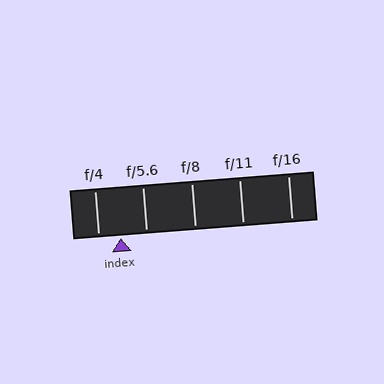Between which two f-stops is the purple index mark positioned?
The index mark is between f/4 and f/5.6.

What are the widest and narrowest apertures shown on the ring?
The widest aperture shown is f/4 and the narrowest is f/16.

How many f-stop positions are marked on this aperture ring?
There are 5 f-stop positions marked.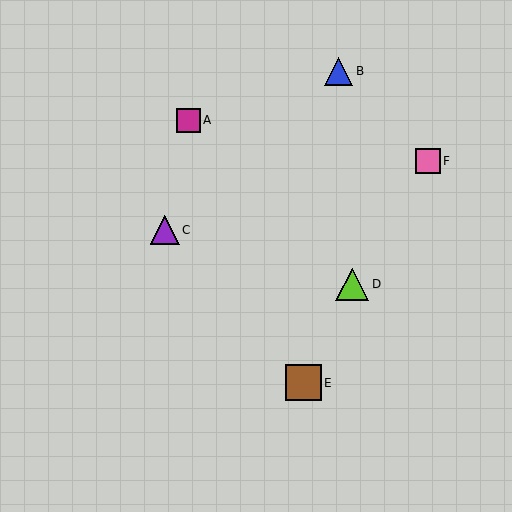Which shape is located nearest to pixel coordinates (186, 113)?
The magenta square (labeled A) at (188, 120) is nearest to that location.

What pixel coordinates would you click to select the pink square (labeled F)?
Click at (428, 161) to select the pink square F.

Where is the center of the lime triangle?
The center of the lime triangle is at (352, 284).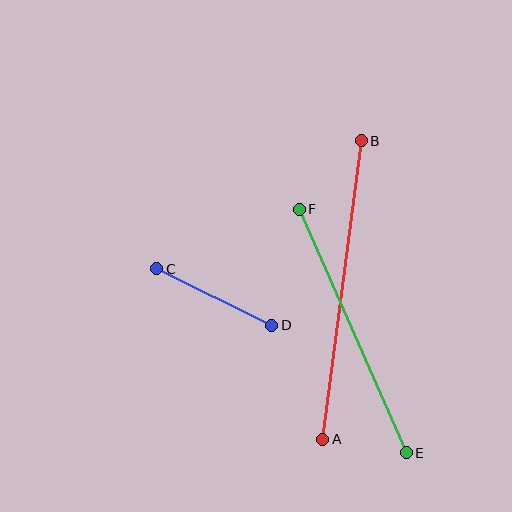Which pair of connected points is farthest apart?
Points A and B are farthest apart.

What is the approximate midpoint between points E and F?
The midpoint is at approximately (353, 331) pixels.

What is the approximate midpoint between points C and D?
The midpoint is at approximately (214, 297) pixels.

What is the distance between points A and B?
The distance is approximately 301 pixels.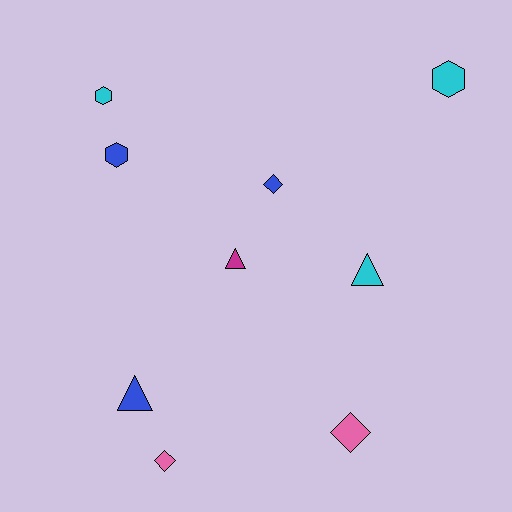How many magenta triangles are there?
There is 1 magenta triangle.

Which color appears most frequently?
Cyan, with 3 objects.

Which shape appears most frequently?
Triangle, with 3 objects.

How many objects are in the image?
There are 9 objects.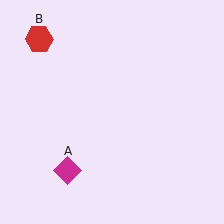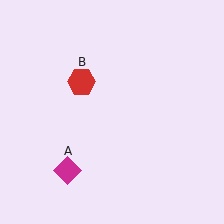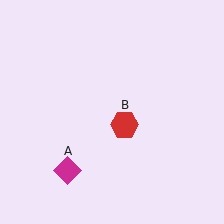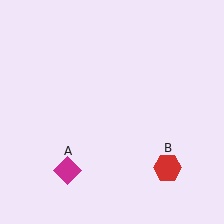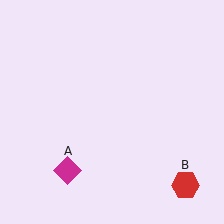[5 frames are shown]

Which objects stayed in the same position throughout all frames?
Magenta diamond (object A) remained stationary.